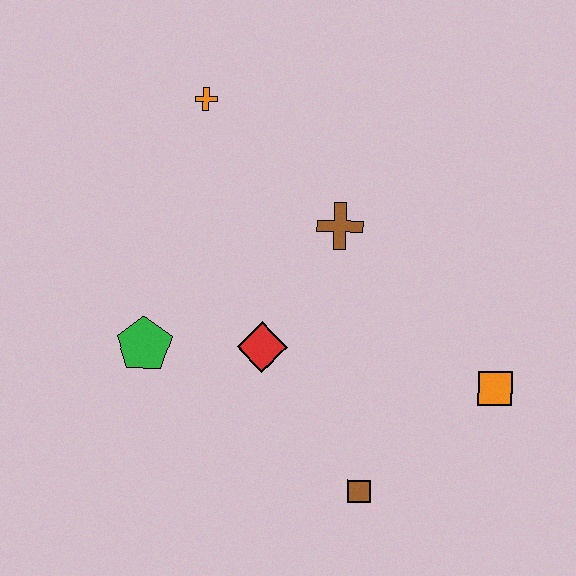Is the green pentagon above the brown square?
Yes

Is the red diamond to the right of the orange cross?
Yes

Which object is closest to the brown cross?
The red diamond is closest to the brown cross.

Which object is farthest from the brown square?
The orange cross is farthest from the brown square.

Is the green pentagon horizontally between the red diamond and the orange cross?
No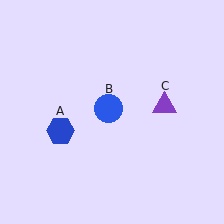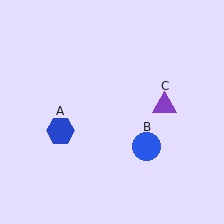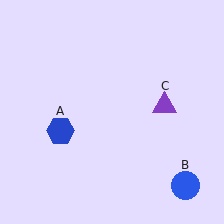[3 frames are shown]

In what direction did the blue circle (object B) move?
The blue circle (object B) moved down and to the right.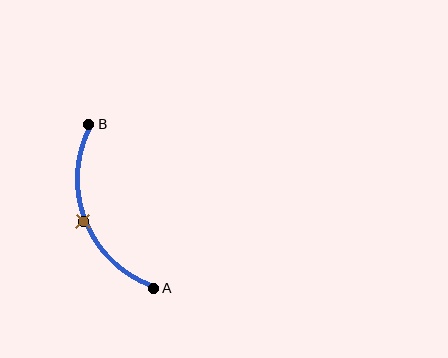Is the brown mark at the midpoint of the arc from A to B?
Yes. The brown mark lies on the arc at equal arc-length from both A and B — it is the arc midpoint.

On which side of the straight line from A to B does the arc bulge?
The arc bulges to the left of the straight line connecting A and B.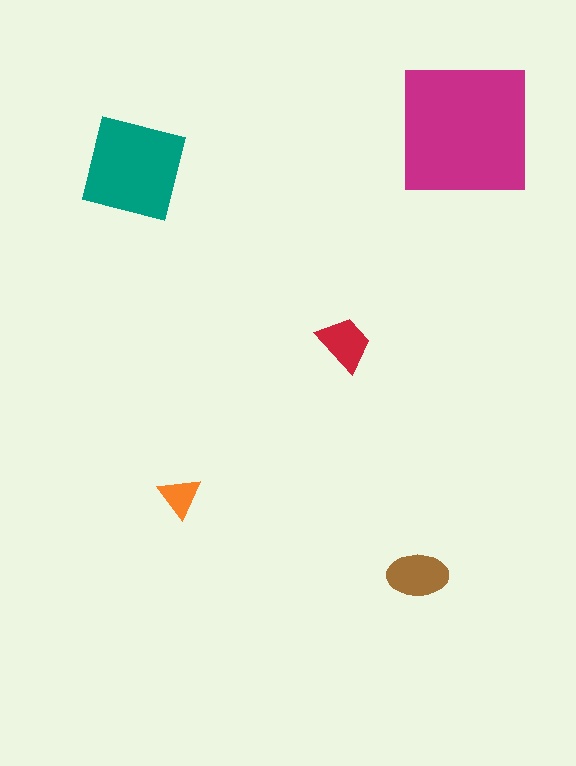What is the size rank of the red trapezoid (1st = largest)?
4th.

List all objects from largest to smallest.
The magenta square, the teal square, the brown ellipse, the red trapezoid, the orange triangle.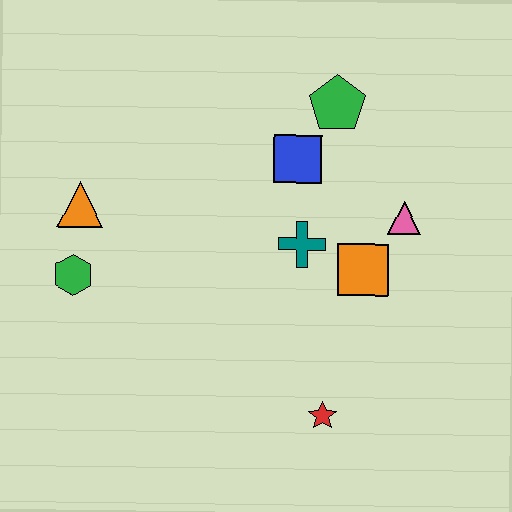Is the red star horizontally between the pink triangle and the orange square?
No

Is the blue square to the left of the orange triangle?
No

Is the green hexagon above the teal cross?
No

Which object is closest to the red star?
The orange square is closest to the red star.